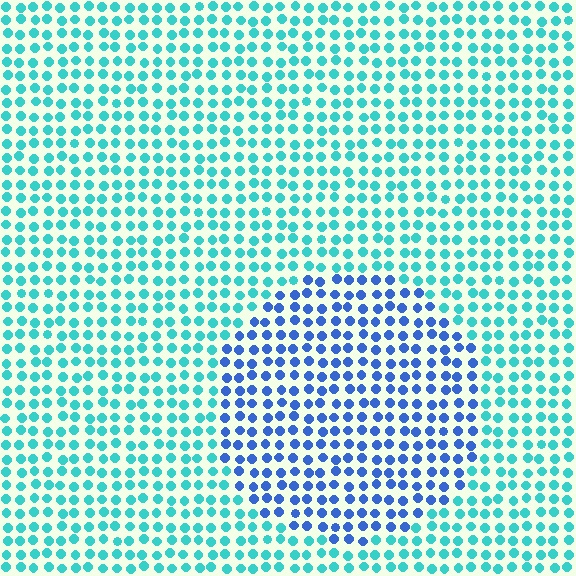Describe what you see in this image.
The image is filled with small cyan elements in a uniform arrangement. A circle-shaped region is visible where the elements are tinted to a slightly different hue, forming a subtle color boundary.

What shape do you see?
I see a circle.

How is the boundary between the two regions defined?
The boundary is defined purely by a slight shift in hue (about 44 degrees). Spacing, size, and orientation are identical on both sides.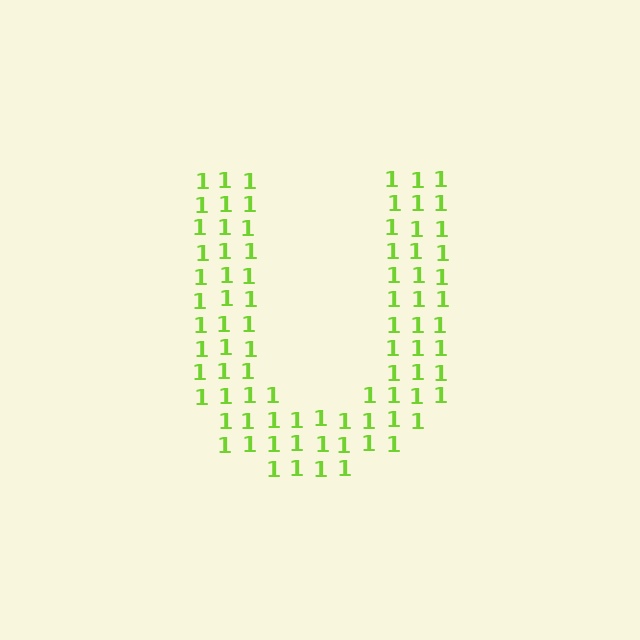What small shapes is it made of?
It is made of small digit 1's.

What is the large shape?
The large shape is the letter U.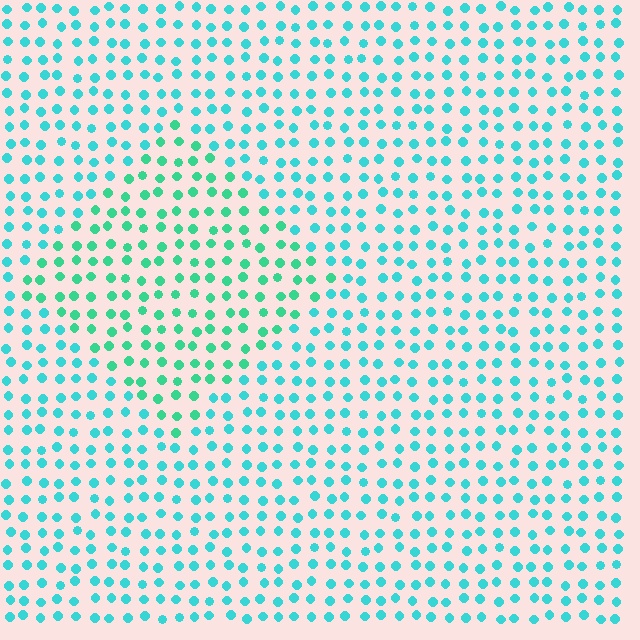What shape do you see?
I see a diamond.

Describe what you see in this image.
The image is filled with small cyan elements in a uniform arrangement. A diamond-shaped region is visible where the elements are tinted to a slightly different hue, forming a subtle color boundary.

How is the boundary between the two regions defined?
The boundary is defined purely by a slight shift in hue (about 26 degrees). Spacing, size, and orientation are identical on both sides.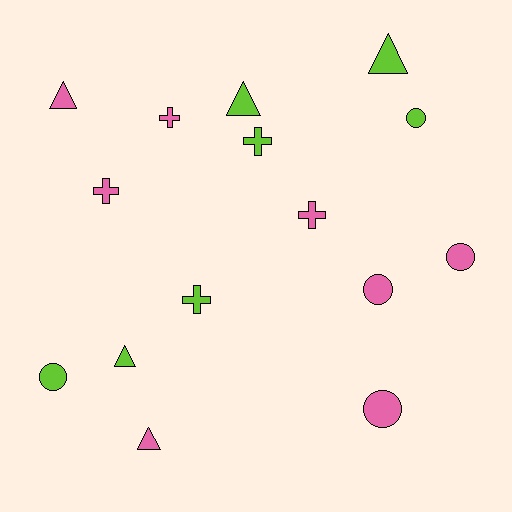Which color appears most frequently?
Pink, with 8 objects.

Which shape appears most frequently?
Cross, with 5 objects.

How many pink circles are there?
There are 3 pink circles.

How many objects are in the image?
There are 15 objects.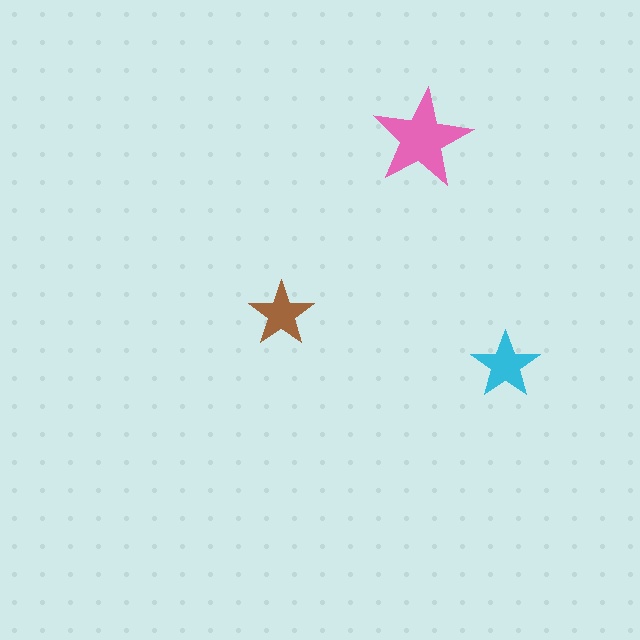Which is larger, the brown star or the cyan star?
The cyan one.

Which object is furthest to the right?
The cyan star is rightmost.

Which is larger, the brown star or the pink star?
The pink one.